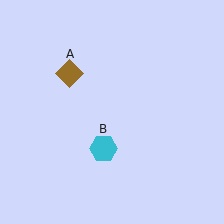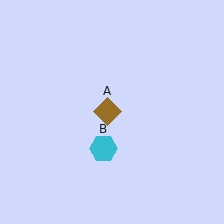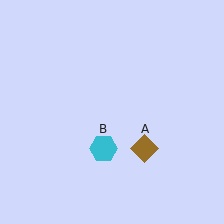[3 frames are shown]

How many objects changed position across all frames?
1 object changed position: brown diamond (object A).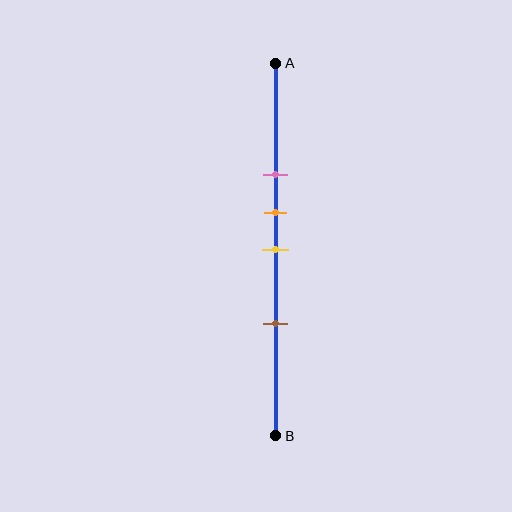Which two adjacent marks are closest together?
The orange and yellow marks are the closest adjacent pair.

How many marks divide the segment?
There are 4 marks dividing the segment.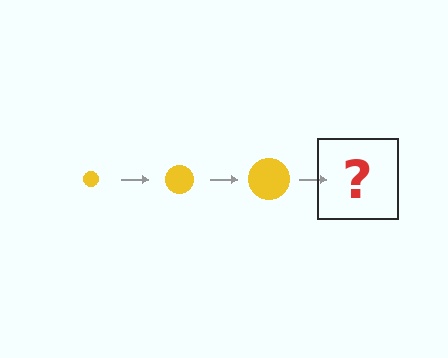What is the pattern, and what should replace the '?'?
The pattern is that the circle gets progressively larger each step. The '?' should be a yellow circle, larger than the previous one.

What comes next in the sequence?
The next element should be a yellow circle, larger than the previous one.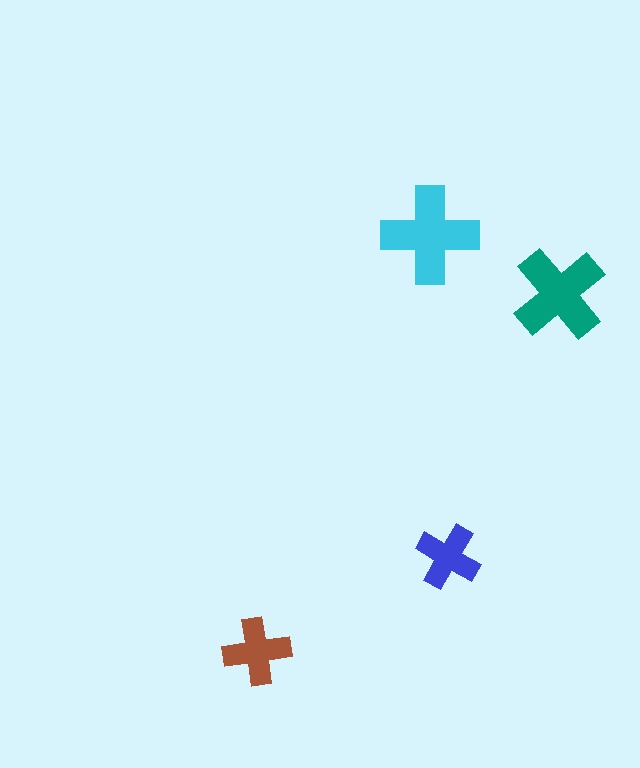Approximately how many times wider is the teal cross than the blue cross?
About 1.5 times wider.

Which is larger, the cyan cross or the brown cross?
The cyan one.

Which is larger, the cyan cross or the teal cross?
The cyan one.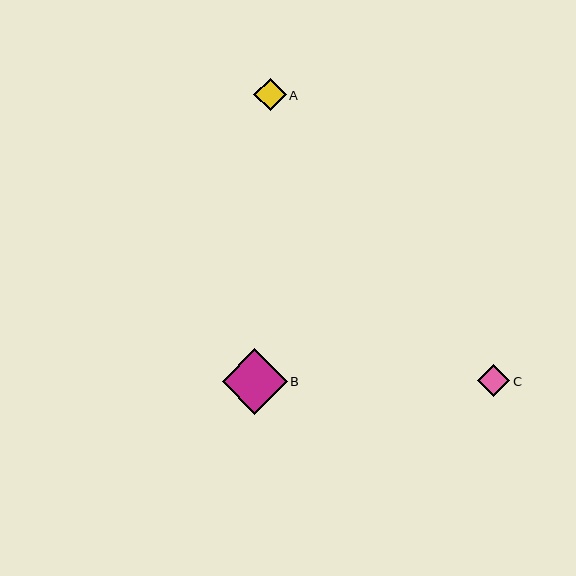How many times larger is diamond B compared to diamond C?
Diamond B is approximately 2.0 times the size of diamond C.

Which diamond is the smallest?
Diamond C is the smallest with a size of approximately 32 pixels.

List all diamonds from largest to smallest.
From largest to smallest: B, A, C.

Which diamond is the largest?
Diamond B is the largest with a size of approximately 65 pixels.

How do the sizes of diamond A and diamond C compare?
Diamond A and diamond C are approximately the same size.